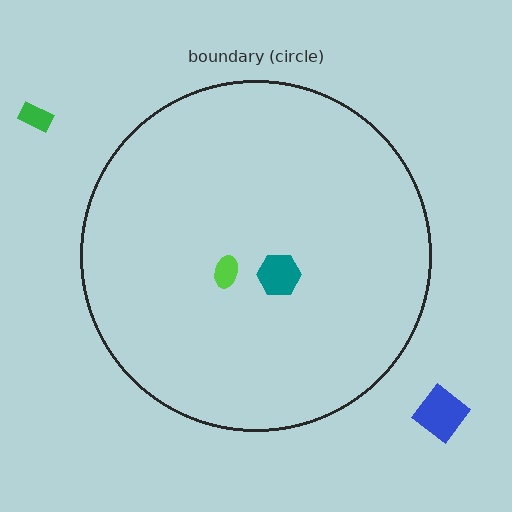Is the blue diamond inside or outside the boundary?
Outside.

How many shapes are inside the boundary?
2 inside, 2 outside.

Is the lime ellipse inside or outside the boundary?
Inside.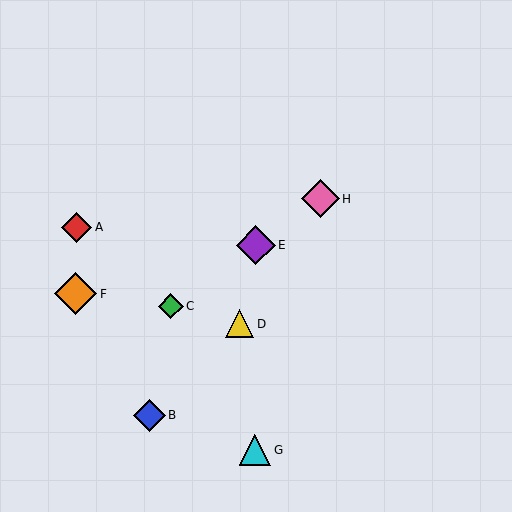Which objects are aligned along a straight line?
Objects C, E, H are aligned along a straight line.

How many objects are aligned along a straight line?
3 objects (C, E, H) are aligned along a straight line.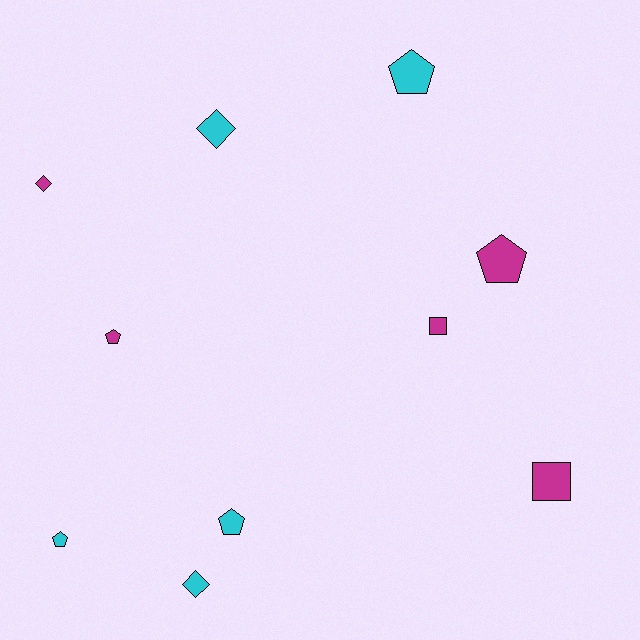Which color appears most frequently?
Cyan, with 5 objects.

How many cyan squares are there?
There are no cyan squares.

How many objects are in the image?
There are 10 objects.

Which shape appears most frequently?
Pentagon, with 5 objects.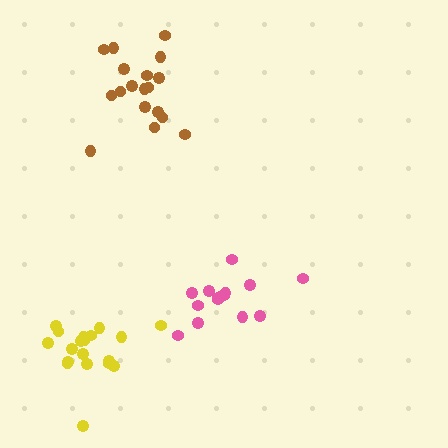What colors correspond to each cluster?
The clusters are colored: pink, brown, yellow.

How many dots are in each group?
Group 1: 15 dots, Group 2: 18 dots, Group 3: 19 dots (52 total).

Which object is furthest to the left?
The yellow cluster is leftmost.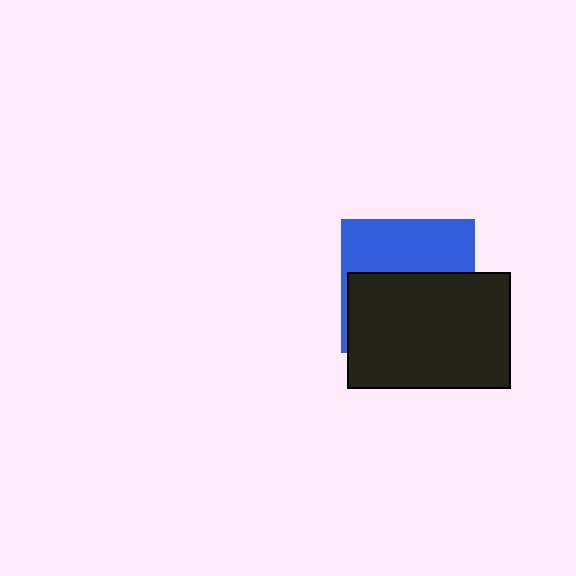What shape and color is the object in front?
The object in front is a black rectangle.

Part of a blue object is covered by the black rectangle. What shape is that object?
It is a square.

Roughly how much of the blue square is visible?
A small part of it is visible (roughly 42%).